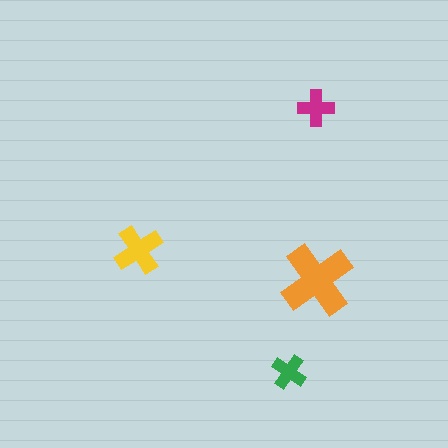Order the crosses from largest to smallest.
the orange one, the yellow one, the magenta one, the green one.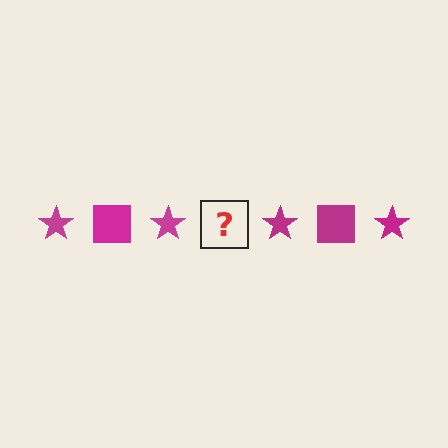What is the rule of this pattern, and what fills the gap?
The rule is that the pattern cycles through star, square shapes in magenta. The gap should be filled with a magenta square.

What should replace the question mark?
The question mark should be replaced with a magenta square.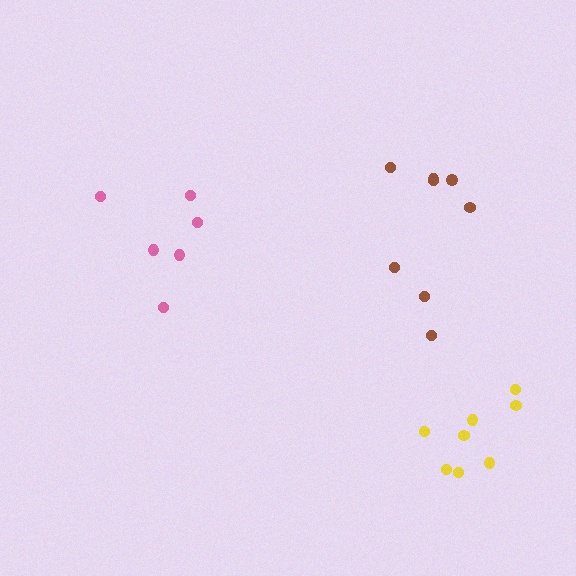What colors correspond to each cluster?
The clusters are colored: pink, brown, yellow.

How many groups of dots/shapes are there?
There are 3 groups.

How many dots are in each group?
Group 1: 6 dots, Group 2: 8 dots, Group 3: 8 dots (22 total).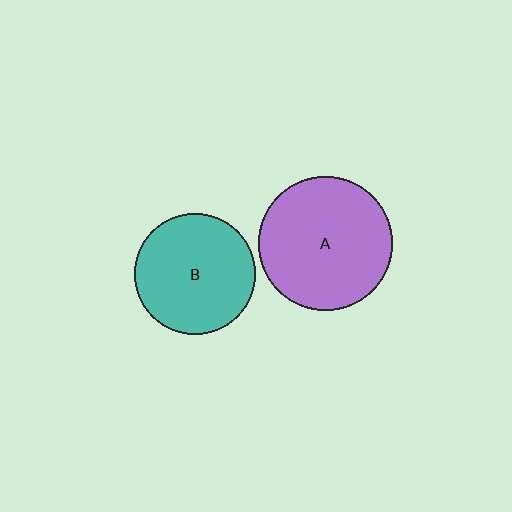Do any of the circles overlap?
No, none of the circles overlap.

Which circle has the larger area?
Circle A (purple).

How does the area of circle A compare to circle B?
Approximately 1.2 times.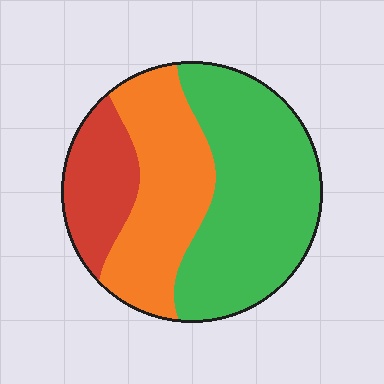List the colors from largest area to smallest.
From largest to smallest: green, orange, red.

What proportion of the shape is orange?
Orange covers 33% of the shape.